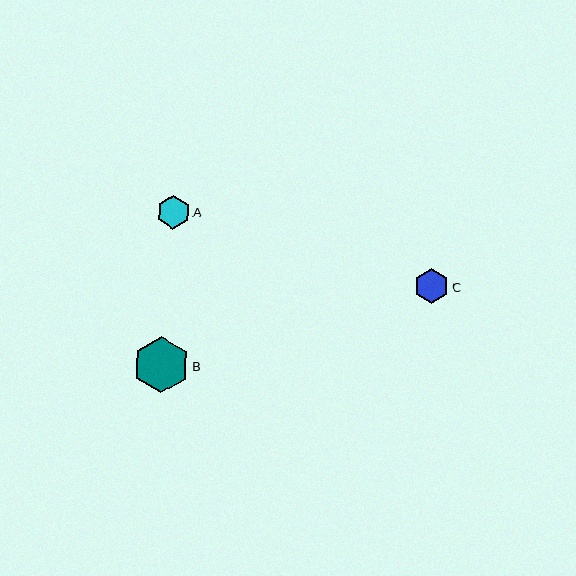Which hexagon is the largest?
Hexagon B is the largest with a size of approximately 57 pixels.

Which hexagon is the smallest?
Hexagon A is the smallest with a size of approximately 33 pixels.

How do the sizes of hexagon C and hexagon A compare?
Hexagon C and hexagon A are approximately the same size.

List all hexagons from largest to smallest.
From largest to smallest: B, C, A.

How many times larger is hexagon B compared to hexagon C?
Hexagon B is approximately 1.6 times the size of hexagon C.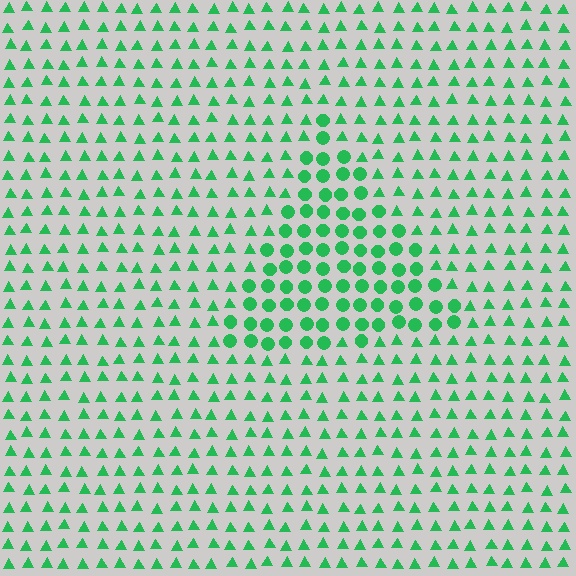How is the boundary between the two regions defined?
The boundary is defined by a change in element shape: circles inside vs. triangles outside. All elements share the same color and spacing.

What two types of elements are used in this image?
The image uses circles inside the triangle region and triangles outside it.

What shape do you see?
I see a triangle.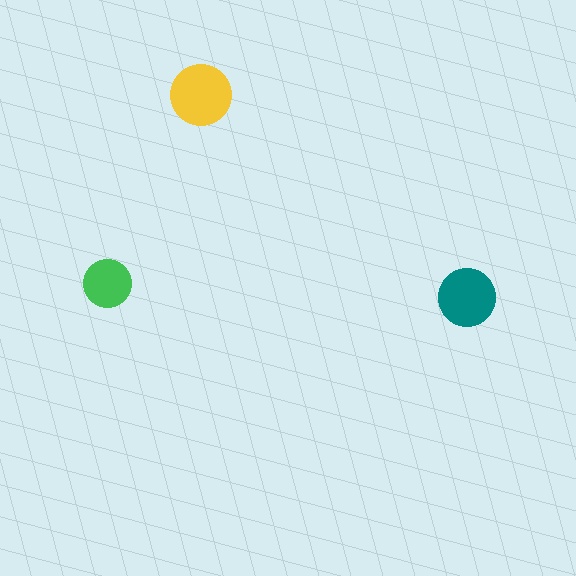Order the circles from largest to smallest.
the yellow one, the teal one, the green one.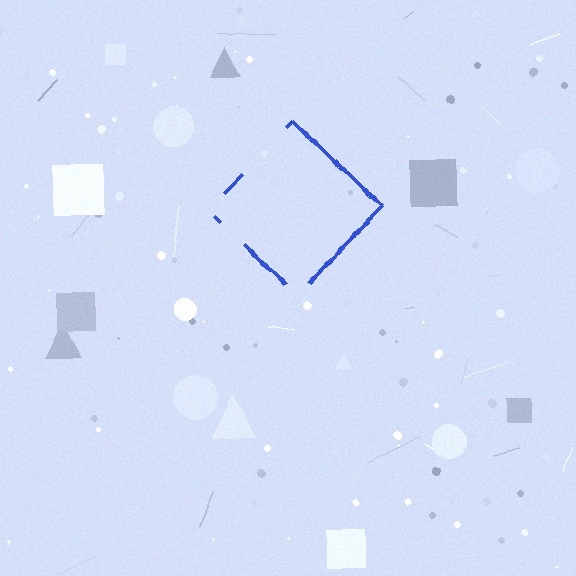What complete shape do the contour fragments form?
The contour fragments form a diamond.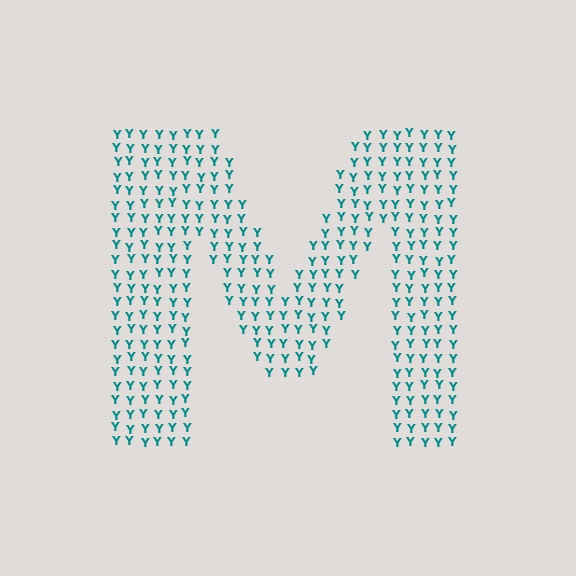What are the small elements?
The small elements are letter Y's.